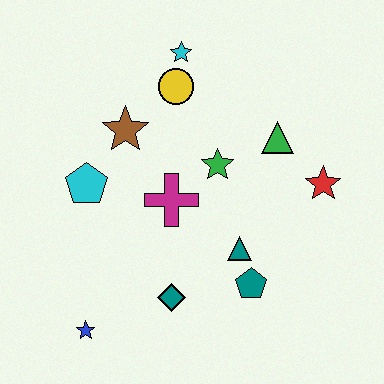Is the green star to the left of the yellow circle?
No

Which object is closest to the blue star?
The teal diamond is closest to the blue star.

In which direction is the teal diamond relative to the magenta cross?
The teal diamond is below the magenta cross.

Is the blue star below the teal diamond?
Yes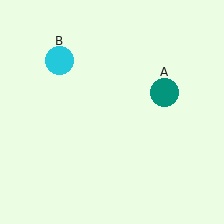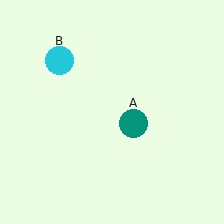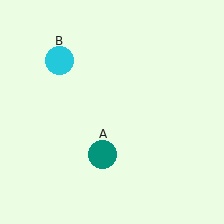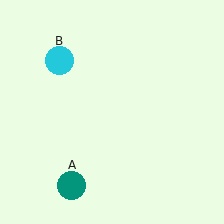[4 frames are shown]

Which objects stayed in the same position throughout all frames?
Cyan circle (object B) remained stationary.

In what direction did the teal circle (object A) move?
The teal circle (object A) moved down and to the left.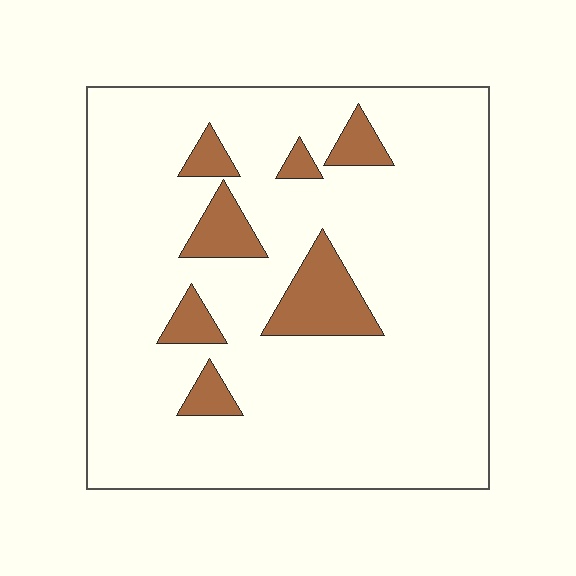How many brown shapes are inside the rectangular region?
7.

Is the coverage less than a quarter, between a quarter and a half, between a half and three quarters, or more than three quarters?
Less than a quarter.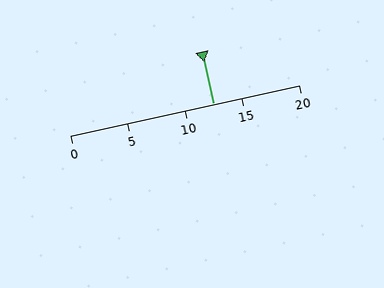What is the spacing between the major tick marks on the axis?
The major ticks are spaced 5 apart.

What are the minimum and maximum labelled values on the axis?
The axis runs from 0 to 20.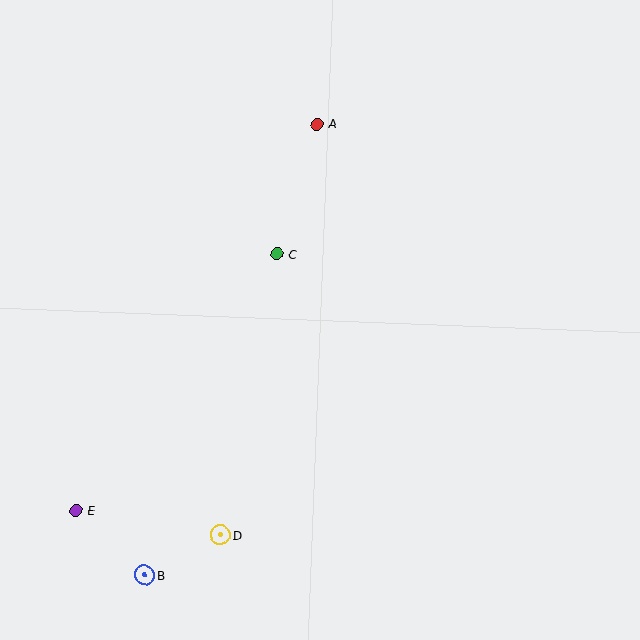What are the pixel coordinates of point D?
Point D is at (220, 535).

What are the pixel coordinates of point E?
Point E is at (76, 511).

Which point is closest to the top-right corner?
Point A is closest to the top-right corner.